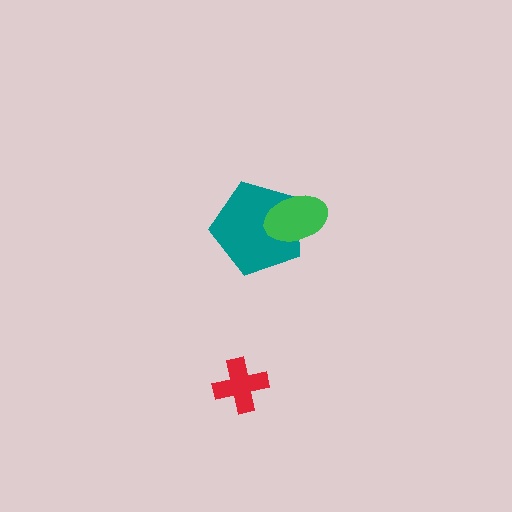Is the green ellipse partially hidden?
No, no other shape covers it.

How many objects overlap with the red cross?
0 objects overlap with the red cross.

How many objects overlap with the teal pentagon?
1 object overlaps with the teal pentagon.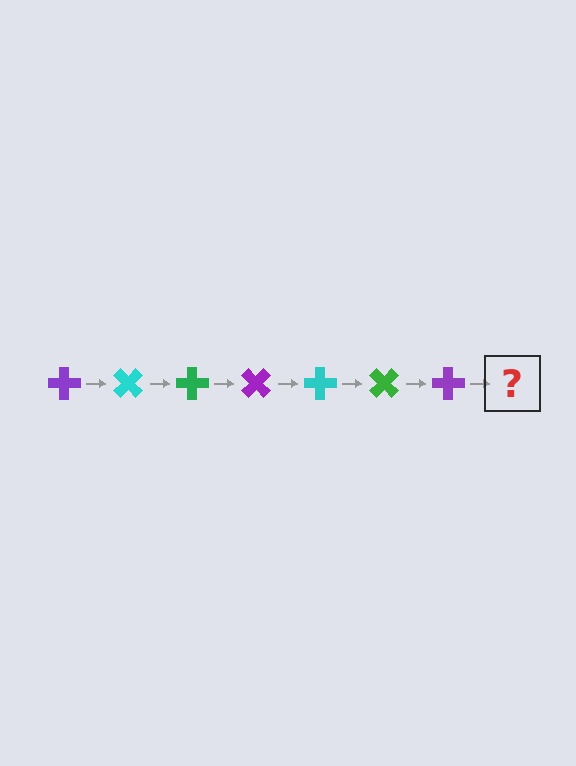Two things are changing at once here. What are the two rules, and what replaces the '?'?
The two rules are that it rotates 45 degrees each step and the color cycles through purple, cyan, and green. The '?' should be a cyan cross, rotated 315 degrees from the start.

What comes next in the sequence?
The next element should be a cyan cross, rotated 315 degrees from the start.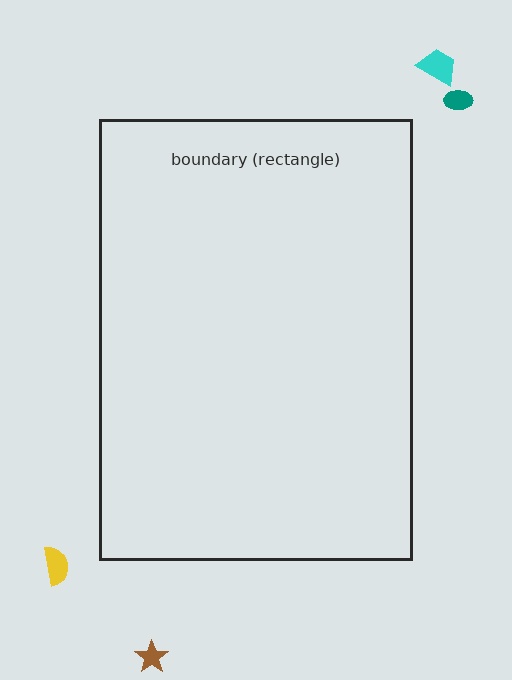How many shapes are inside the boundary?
0 inside, 4 outside.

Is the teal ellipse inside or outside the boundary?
Outside.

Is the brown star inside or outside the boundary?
Outside.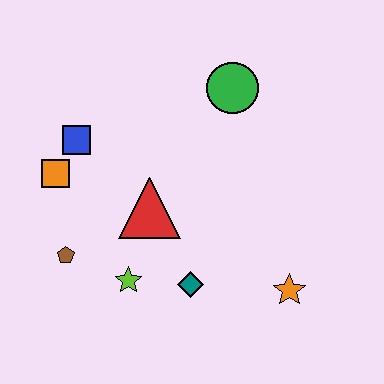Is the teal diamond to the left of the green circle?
Yes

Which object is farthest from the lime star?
The green circle is farthest from the lime star.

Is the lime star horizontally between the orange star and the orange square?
Yes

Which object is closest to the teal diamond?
The lime star is closest to the teal diamond.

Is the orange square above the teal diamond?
Yes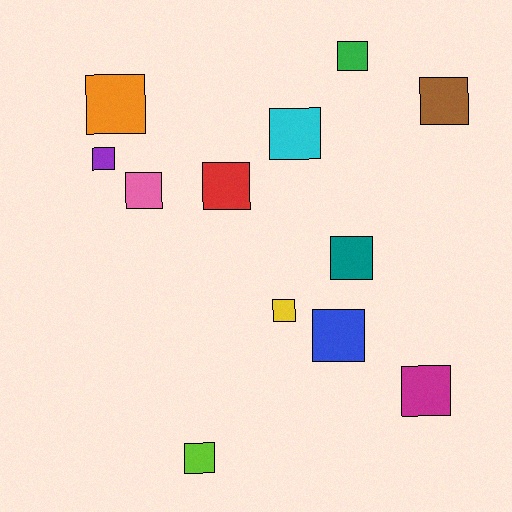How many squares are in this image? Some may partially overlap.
There are 12 squares.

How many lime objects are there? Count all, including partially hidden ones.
There is 1 lime object.